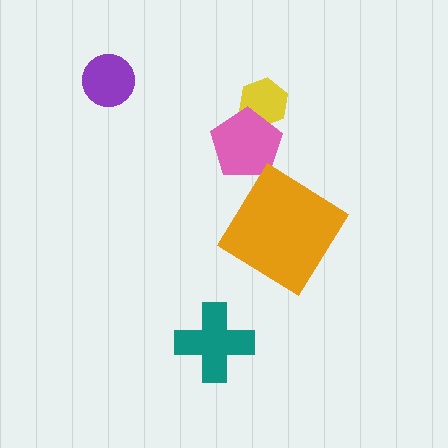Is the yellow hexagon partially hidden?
Yes, it is partially covered by another shape.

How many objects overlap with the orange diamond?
0 objects overlap with the orange diamond.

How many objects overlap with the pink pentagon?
1 object overlaps with the pink pentagon.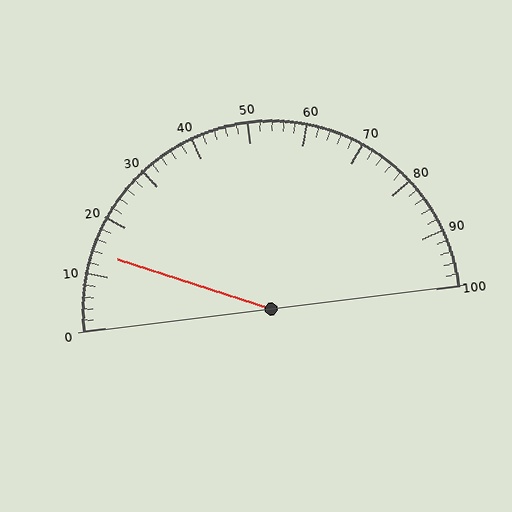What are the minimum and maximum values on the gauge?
The gauge ranges from 0 to 100.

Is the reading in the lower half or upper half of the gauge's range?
The reading is in the lower half of the range (0 to 100).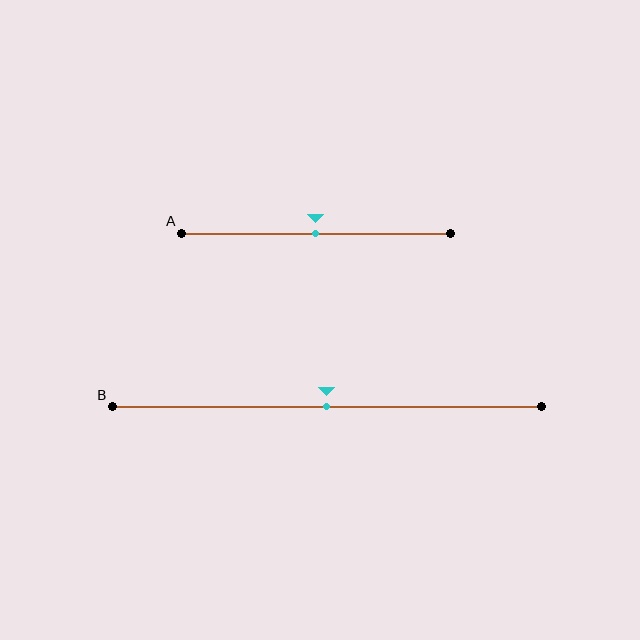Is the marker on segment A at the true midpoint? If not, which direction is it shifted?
Yes, the marker on segment A is at the true midpoint.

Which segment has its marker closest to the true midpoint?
Segment A has its marker closest to the true midpoint.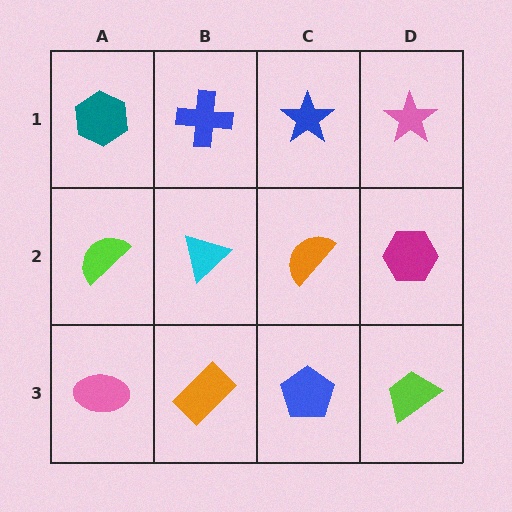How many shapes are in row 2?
4 shapes.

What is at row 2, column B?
A cyan triangle.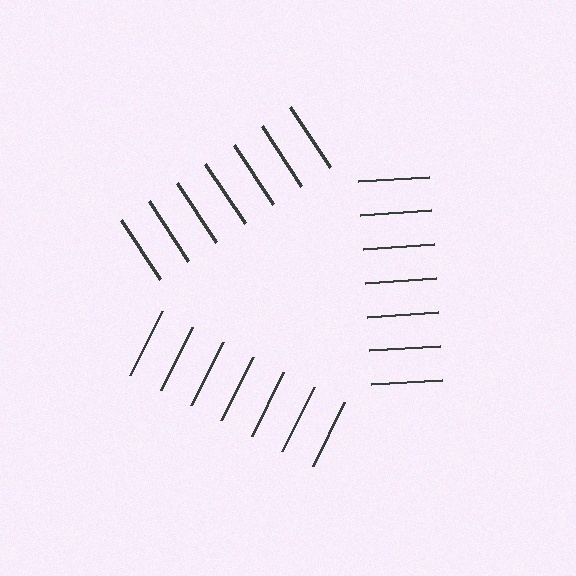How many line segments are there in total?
21 — 7 along each of the 3 edges.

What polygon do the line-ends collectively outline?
An illusory triangle — the line segments terminate on its edges but no continuous stroke is drawn.